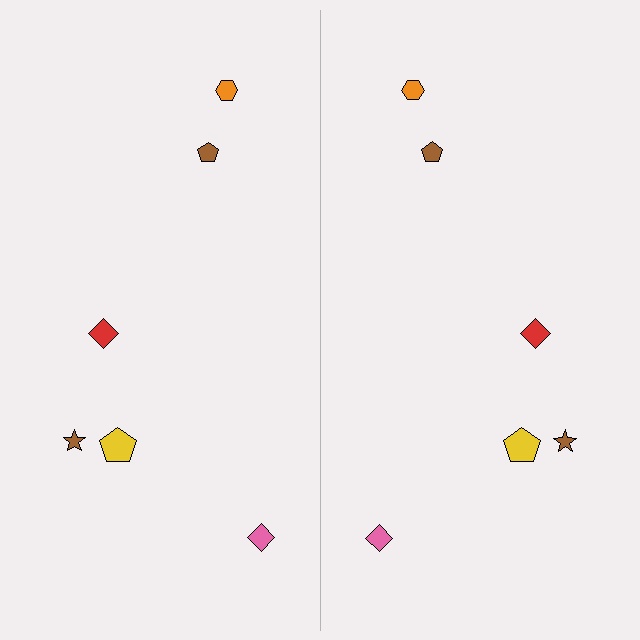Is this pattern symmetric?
Yes, this pattern has bilateral (reflection) symmetry.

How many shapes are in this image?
There are 12 shapes in this image.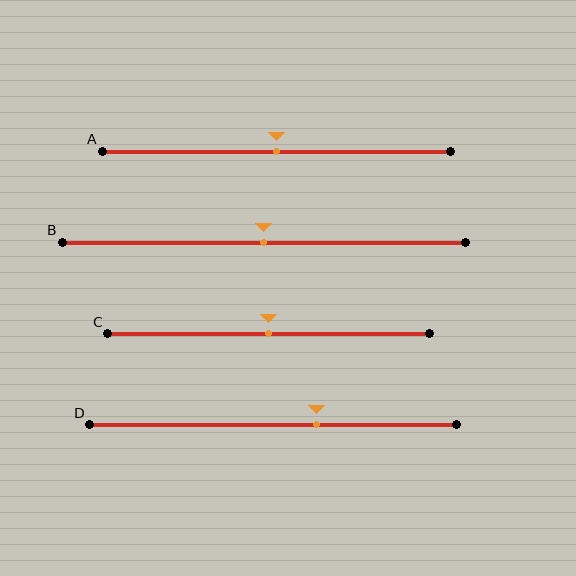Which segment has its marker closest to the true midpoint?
Segment A has its marker closest to the true midpoint.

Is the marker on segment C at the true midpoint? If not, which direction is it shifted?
Yes, the marker on segment C is at the true midpoint.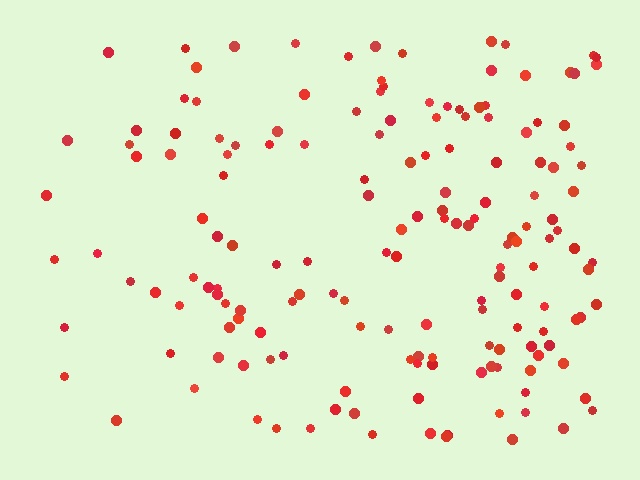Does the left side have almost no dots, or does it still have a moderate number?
Still a moderate number, just noticeably fewer than the right.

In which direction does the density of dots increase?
From left to right, with the right side densest.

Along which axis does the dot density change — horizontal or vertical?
Horizontal.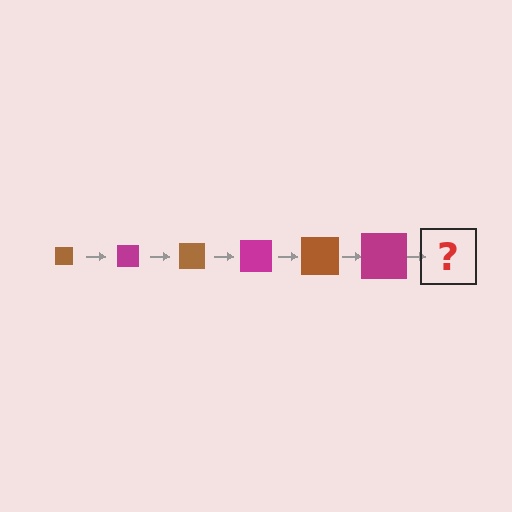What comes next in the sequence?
The next element should be a brown square, larger than the previous one.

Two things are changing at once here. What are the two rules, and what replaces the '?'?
The two rules are that the square grows larger each step and the color cycles through brown and magenta. The '?' should be a brown square, larger than the previous one.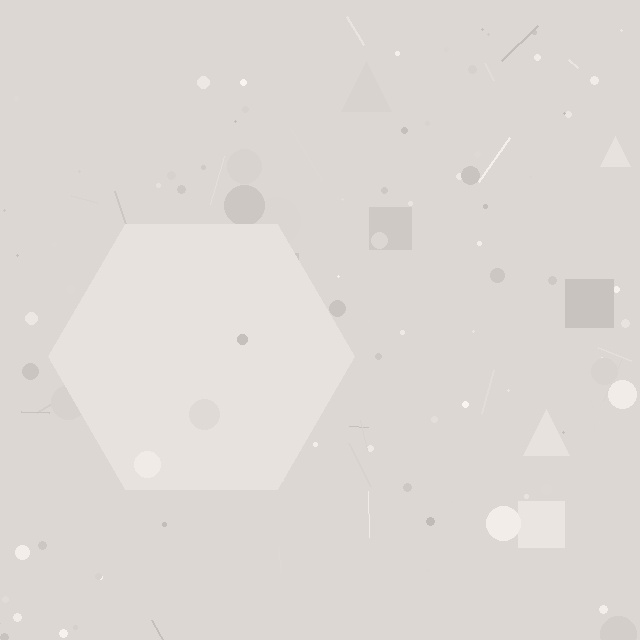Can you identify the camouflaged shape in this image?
The camouflaged shape is a hexagon.